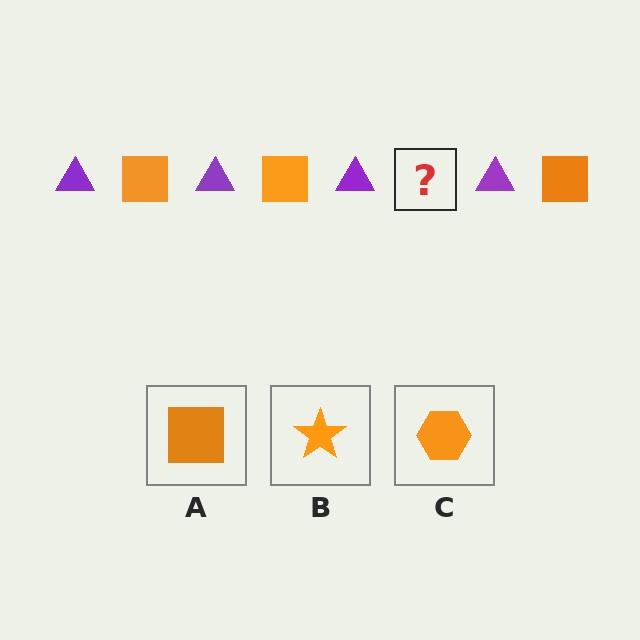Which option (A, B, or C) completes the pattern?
A.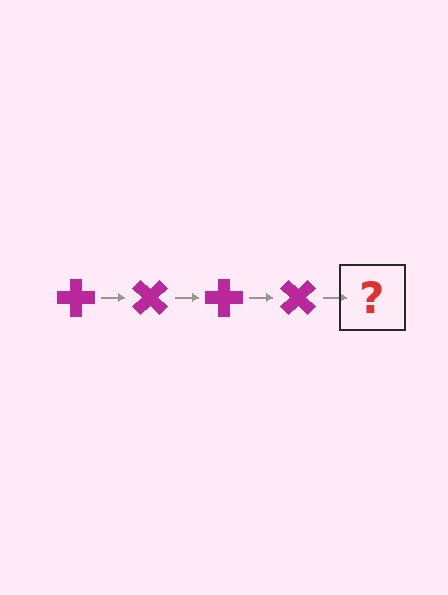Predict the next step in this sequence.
The next step is a magenta cross rotated 180 degrees.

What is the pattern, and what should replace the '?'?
The pattern is that the cross rotates 45 degrees each step. The '?' should be a magenta cross rotated 180 degrees.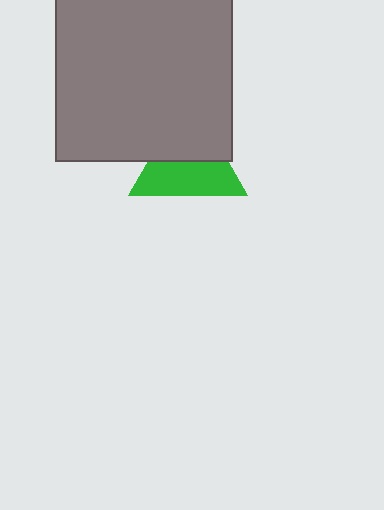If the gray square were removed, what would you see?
You would see the complete green triangle.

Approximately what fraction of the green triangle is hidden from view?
Roughly 45% of the green triangle is hidden behind the gray square.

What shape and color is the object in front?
The object in front is a gray square.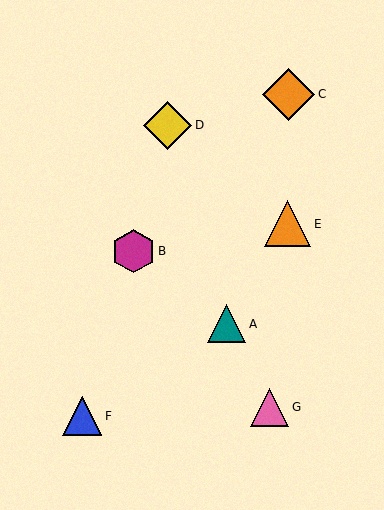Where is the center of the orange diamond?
The center of the orange diamond is at (289, 94).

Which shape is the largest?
The orange diamond (labeled C) is the largest.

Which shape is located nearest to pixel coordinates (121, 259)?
The magenta hexagon (labeled B) at (134, 251) is nearest to that location.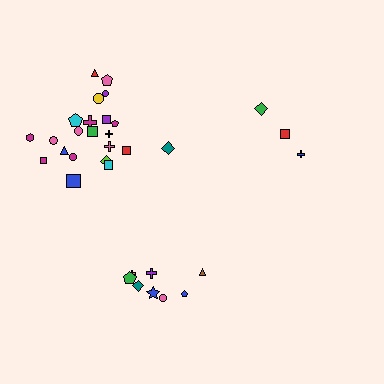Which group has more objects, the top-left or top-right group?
The top-left group.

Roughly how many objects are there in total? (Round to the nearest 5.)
Roughly 35 objects in total.